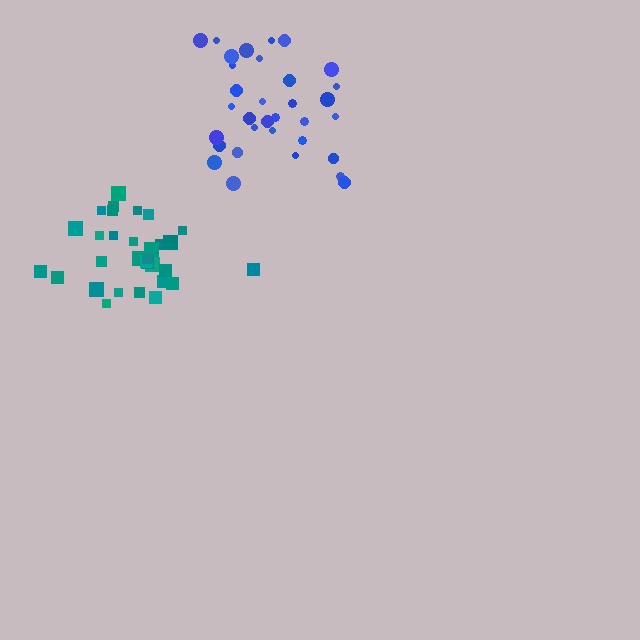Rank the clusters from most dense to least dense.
teal, blue.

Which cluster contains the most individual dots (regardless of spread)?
Blue (33).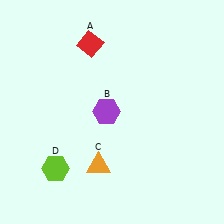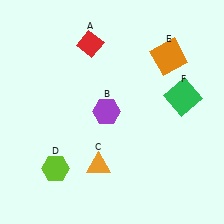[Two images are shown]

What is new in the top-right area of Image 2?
A green square (F) was added in the top-right area of Image 2.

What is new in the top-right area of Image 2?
An orange square (E) was added in the top-right area of Image 2.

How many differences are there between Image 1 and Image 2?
There are 2 differences between the two images.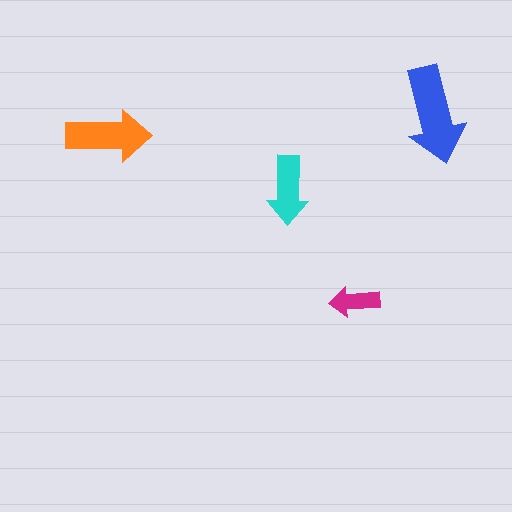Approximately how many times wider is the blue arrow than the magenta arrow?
About 2 times wider.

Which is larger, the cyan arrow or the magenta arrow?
The cyan one.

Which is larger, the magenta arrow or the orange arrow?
The orange one.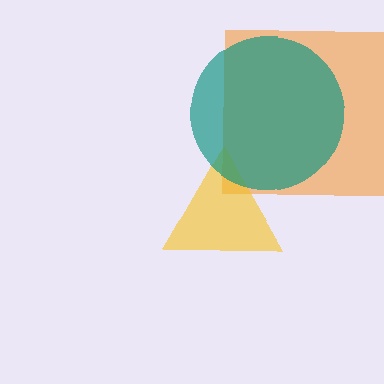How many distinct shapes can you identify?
There are 3 distinct shapes: an orange square, a yellow triangle, a teal circle.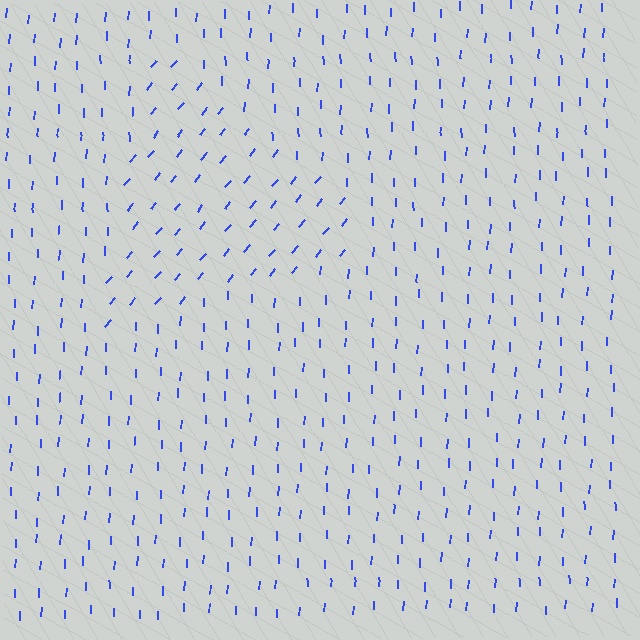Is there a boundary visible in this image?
Yes, there is a texture boundary formed by a change in line orientation.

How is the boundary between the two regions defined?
The boundary is defined purely by a change in line orientation (approximately 38 degrees difference). All lines are the same color and thickness.